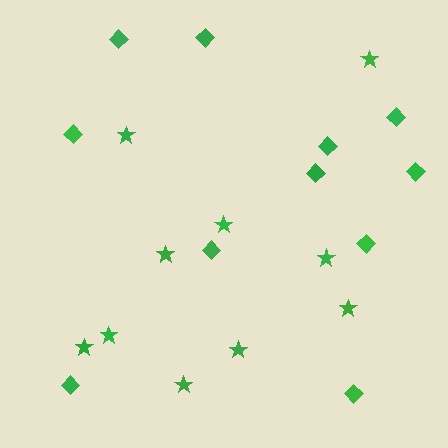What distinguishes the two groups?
There are 2 groups: one group of stars (10) and one group of diamonds (11).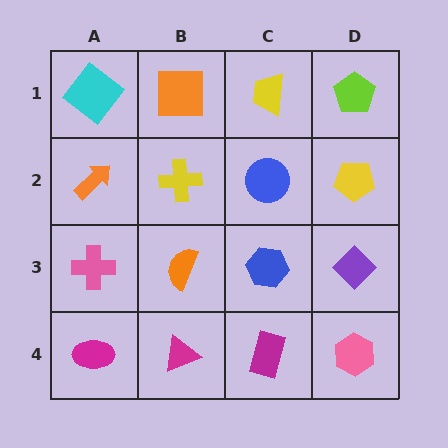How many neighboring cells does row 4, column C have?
3.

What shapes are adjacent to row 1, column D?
A yellow pentagon (row 2, column D), a yellow trapezoid (row 1, column C).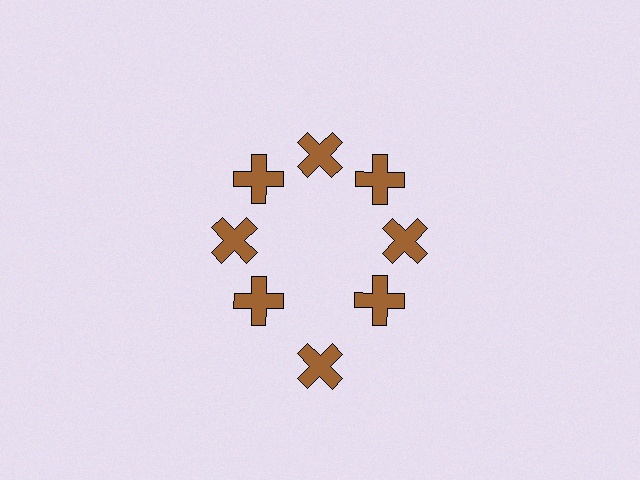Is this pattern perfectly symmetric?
No. The 8 brown crosses are arranged in a ring, but one element near the 6 o'clock position is pushed outward from the center, breaking the 8-fold rotational symmetry.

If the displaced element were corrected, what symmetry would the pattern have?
It would have 8-fold rotational symmetry — the pattern would map onto itself every 45 degrees.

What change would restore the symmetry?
The symmetry would be restored by moving it inward, back onto the ring so that all 8 crosses sit at equal angles and equal distance from the center.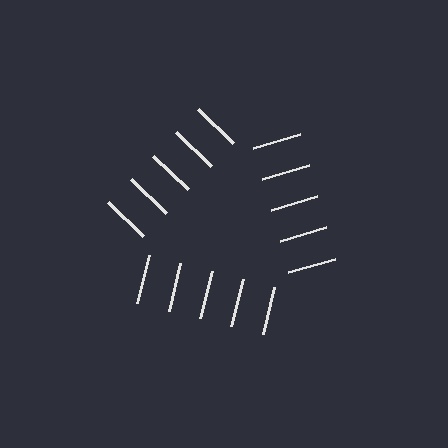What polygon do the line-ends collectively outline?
An illusory triangle — the line segments terminate on its edges but no continuous stroke is drawn.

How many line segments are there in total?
15 — 5 along each of the 3 edges.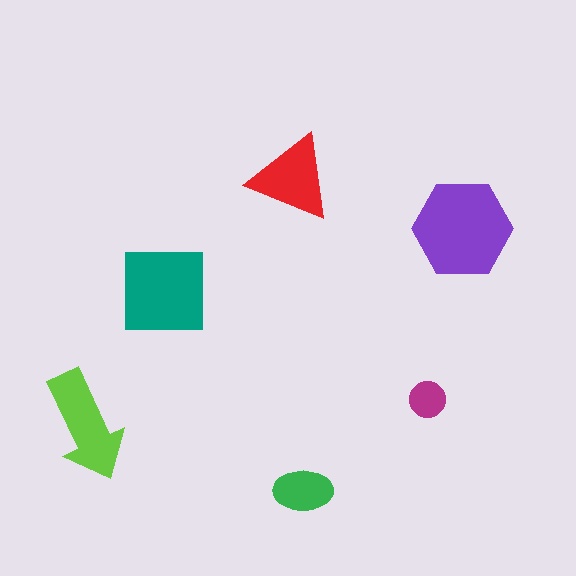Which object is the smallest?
The magenta circle.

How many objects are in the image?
There are 6 objects in the image.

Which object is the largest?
The purple hexagon.